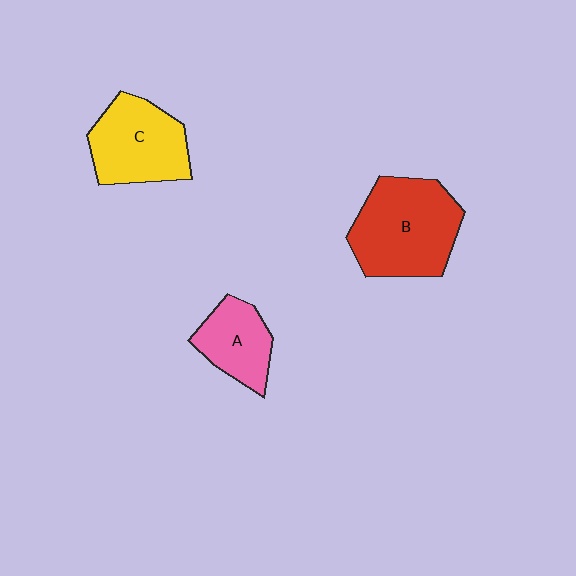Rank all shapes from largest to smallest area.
From largest to smallest: B (red), C (yellow), A (pink).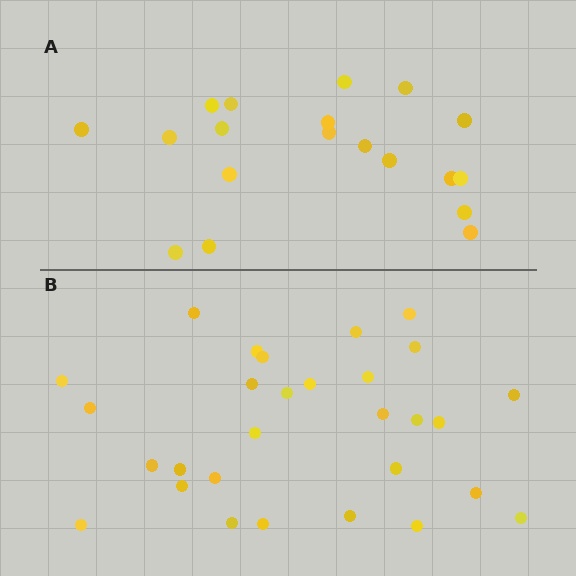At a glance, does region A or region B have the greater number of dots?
Region B (the bottom region) has more dots.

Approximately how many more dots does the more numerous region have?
Region B has roughly 10 or so more dots than region A.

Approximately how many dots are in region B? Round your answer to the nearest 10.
About 30 dots. (The exact count is 29, which rounds to 30.)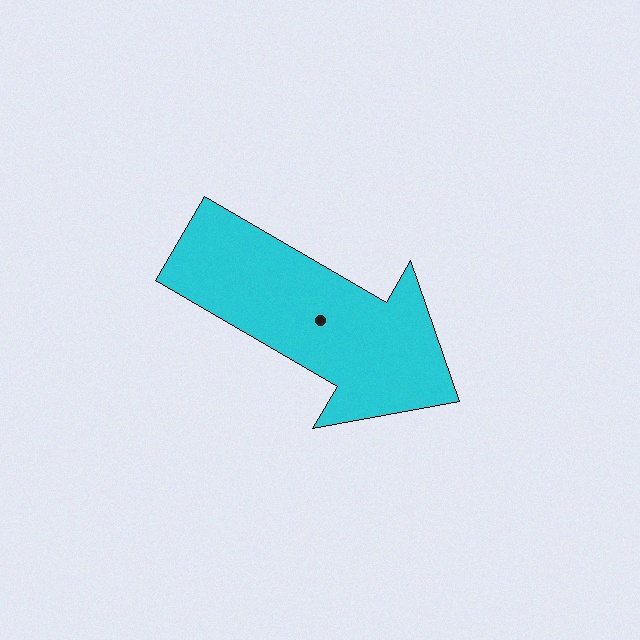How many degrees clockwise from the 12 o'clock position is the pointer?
Approximately 120 degrees.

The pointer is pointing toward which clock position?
Roughly 4 o'clock.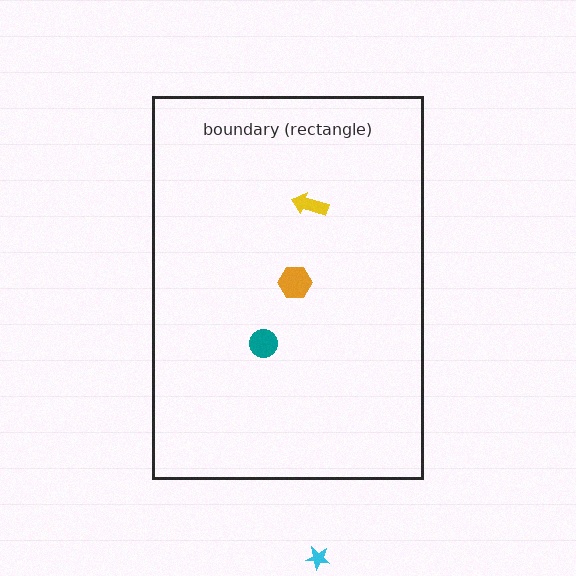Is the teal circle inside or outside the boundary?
Inside.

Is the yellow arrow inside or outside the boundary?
Inside.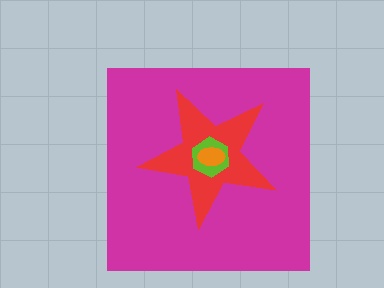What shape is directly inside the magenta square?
The red star.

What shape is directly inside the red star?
The lime hexagon.